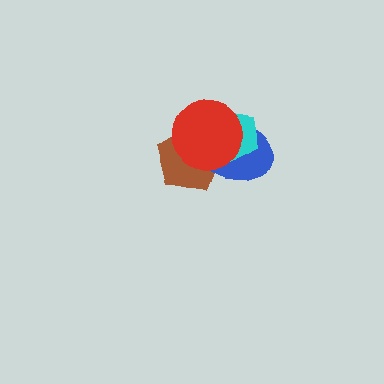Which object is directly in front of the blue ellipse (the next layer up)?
The cyan pentagon is directly in front of the blue ellipse.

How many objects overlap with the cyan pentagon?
3 objects overlap with the cyan pentagon.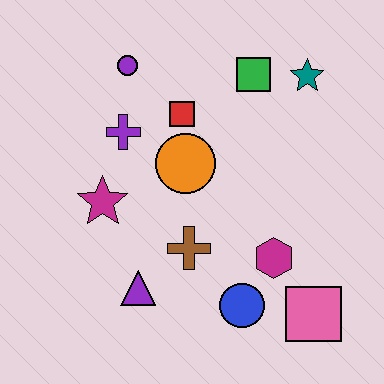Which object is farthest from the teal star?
The purple triangle is farthest from the teal star.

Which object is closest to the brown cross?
The purple triangle is closest to the brown cross.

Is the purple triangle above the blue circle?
Yes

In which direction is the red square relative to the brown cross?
The red square is above the brown cross.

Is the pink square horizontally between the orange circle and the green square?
No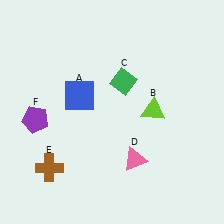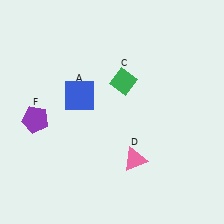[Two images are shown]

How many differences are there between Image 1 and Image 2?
There are 2 differences between the two images.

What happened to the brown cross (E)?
The brown cross (E) was removed in Image 2. It was in the bottom-left area of Image 1.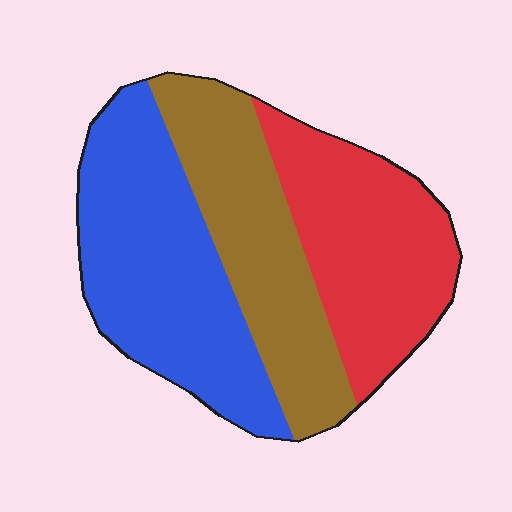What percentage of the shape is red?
Red covers roughly 30% of the shape.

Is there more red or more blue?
Blue.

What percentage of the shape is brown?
Brown takes up between a sixth and a third of the shape.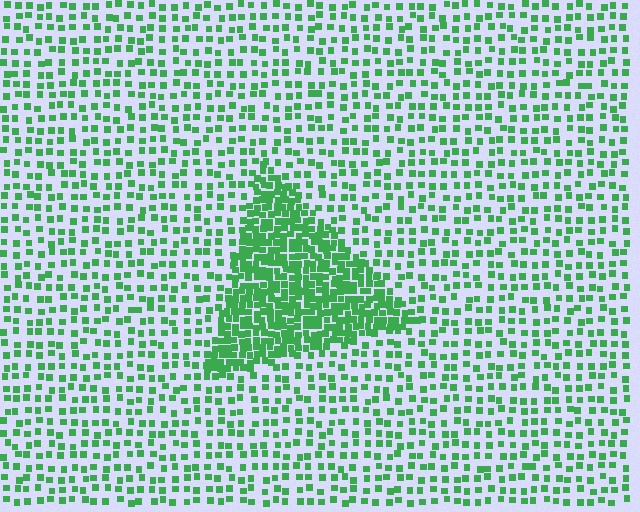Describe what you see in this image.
The image contains small green elements arranged at two different densities. A triangle-shaped region is visible where the elements are more densely packed than the surrounding area.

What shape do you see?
I see a triangle.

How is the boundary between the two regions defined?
The boundary is defined by a change in element density (approximately 2.6x ratio). All elements are the same color, size, and shape.